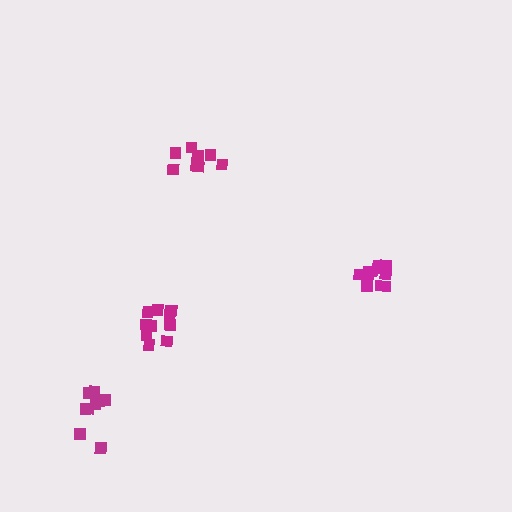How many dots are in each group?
Group 1: 9 dots, Group 2: 11 dots, Group 3: 9 dots, Group 4: 11 dots (40 total).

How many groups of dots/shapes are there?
There are 4 groups.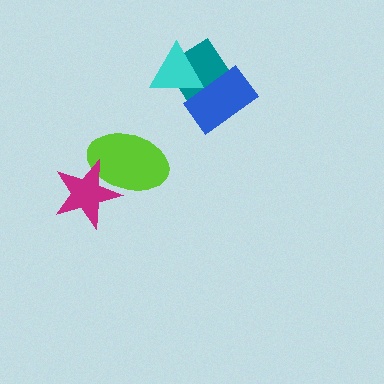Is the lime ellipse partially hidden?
Yes, it is partially covered by another shape.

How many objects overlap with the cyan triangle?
2 objects overlap with the cyan triangle.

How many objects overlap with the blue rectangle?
2 objects overlap with the blue rectangle.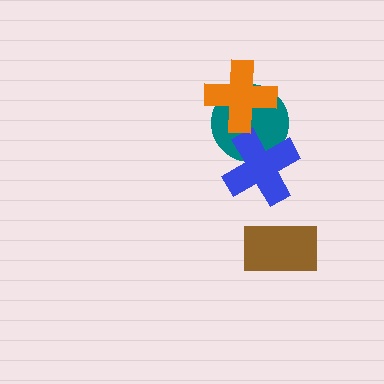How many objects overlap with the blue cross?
1 object overlaps with the blue cross.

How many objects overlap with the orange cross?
1 object overlaps with the orange cross.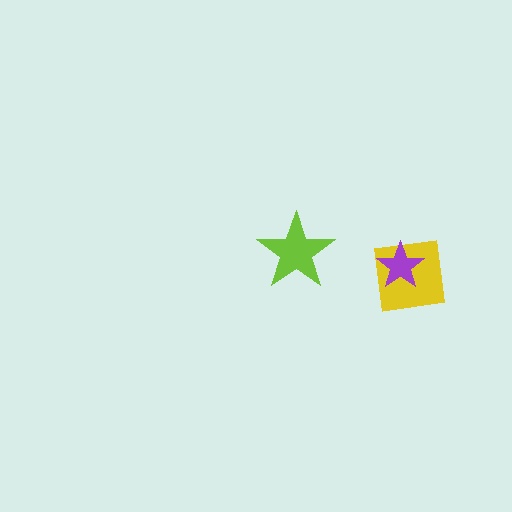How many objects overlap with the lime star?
0 objects overlap with the lime star.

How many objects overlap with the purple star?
1 object overlaps with the purple star.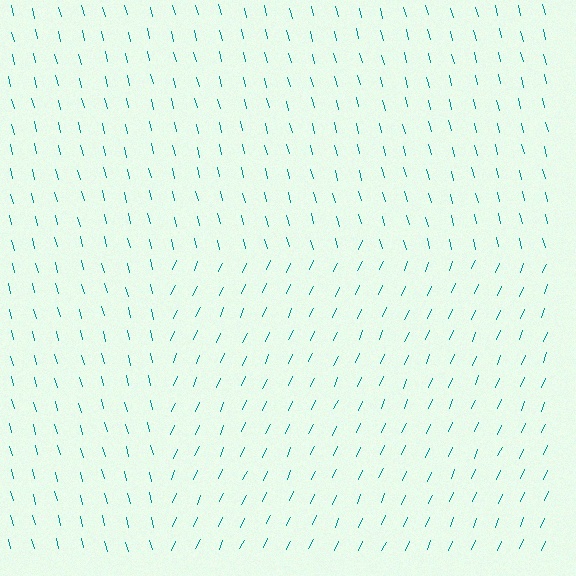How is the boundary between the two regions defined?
The boundary is defined purely by a change in line orientation (approximately 38 degrees difference). All lines are the same color and thickness.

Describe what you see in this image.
The image is filled with small teal line segments. A rectangle region in the image has lines oriented differently from the surrounding lines, creating a visible texture boundary.